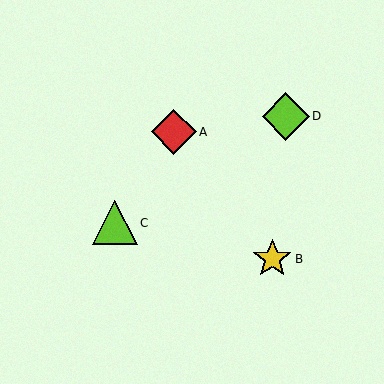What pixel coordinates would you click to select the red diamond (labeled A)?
Click at (174, 132) to select the red diamond A.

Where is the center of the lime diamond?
The center of the lime diamond is at (286, 116).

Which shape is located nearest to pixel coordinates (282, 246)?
The yellow star (labeled B) at (272, 259) is nearest to that location.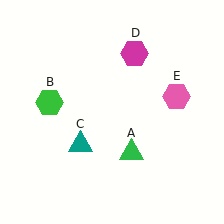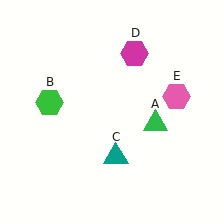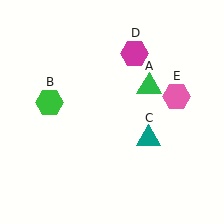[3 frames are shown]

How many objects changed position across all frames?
2 objects changed position: green triangle (object A), teal triangle (object C).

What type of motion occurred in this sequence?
The green triangle (object A), teal triangle (object C) rotated counterclockwise around the center of the scene.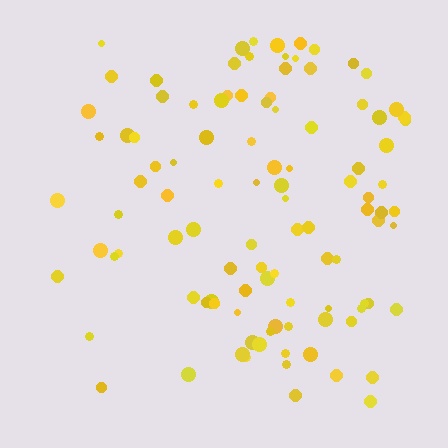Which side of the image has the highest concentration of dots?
The right.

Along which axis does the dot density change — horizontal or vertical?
Horizontal.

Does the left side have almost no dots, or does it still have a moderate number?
Still a moderate number, just noticeably fewer than the right.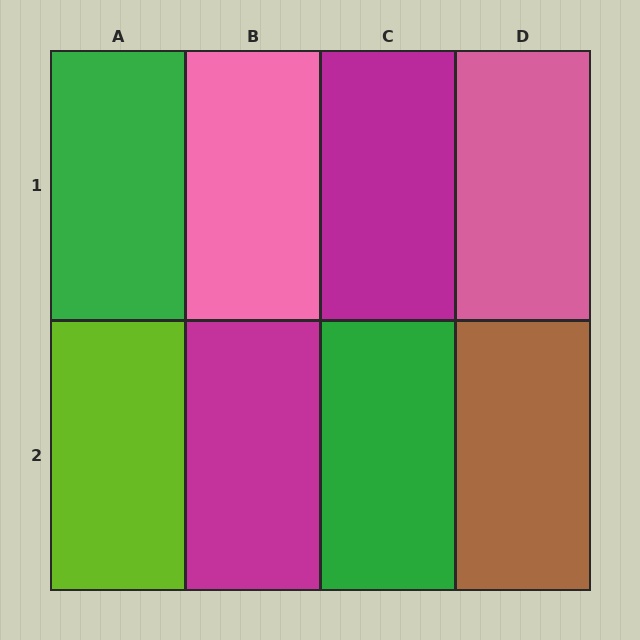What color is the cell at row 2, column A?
Lime.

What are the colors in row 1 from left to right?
Green, pink, magenta, pink.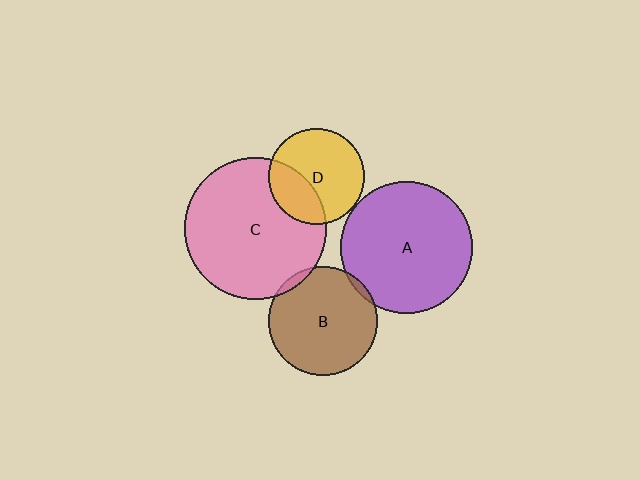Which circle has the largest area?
Circle C (pink).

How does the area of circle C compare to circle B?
Approximately 1.7 times.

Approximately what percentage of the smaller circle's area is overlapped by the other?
Approximately 5%.